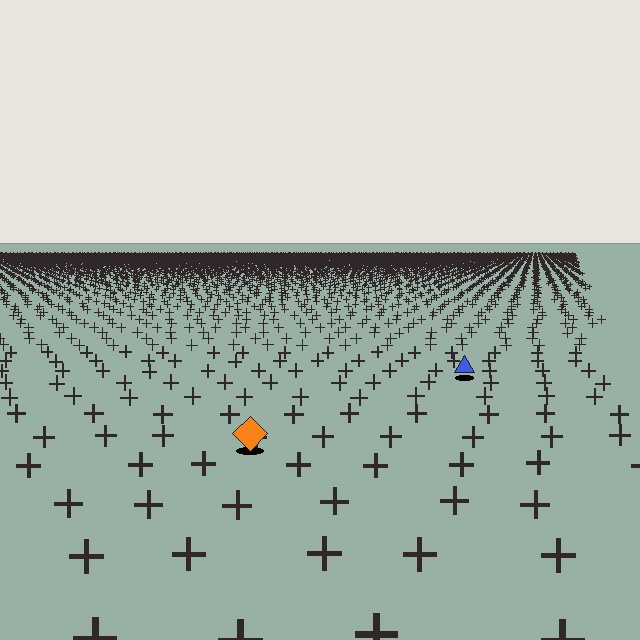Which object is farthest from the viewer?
The blue triangle is farthest from the viewer. It appears smaller and the ground texture around it is denser.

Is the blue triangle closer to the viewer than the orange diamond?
No. The orange diamond is closer — you can tell from the texture gradient: the ground texture is coarser near it.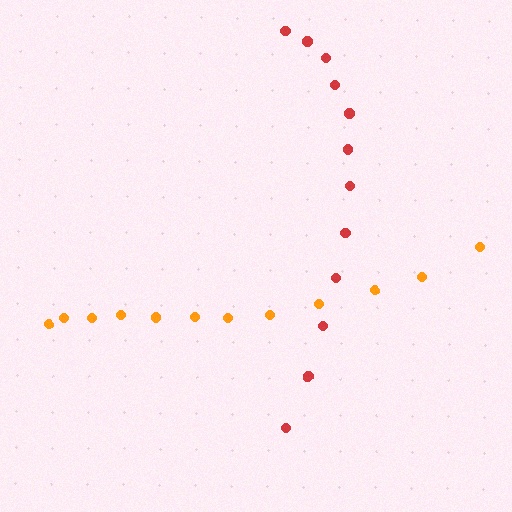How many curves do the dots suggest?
There are 2 distinct paths.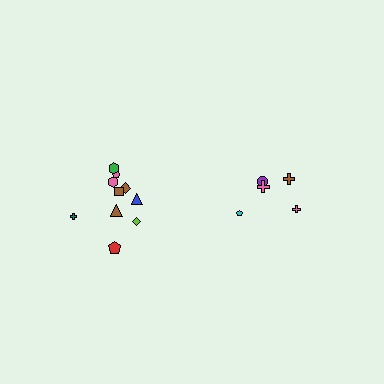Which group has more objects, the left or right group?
The left group.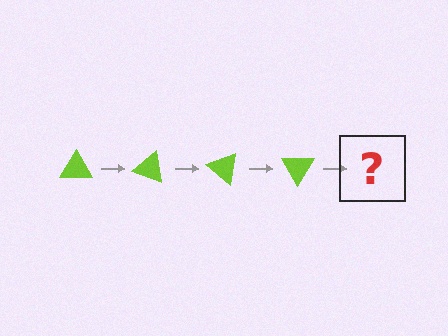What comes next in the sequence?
The next element should be a lime triangle rotated 80 degrees.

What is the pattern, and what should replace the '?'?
The pattern is that the triangle rotates 20 degrees each step. The '?' should be a lime triangle rotated 80 degrees.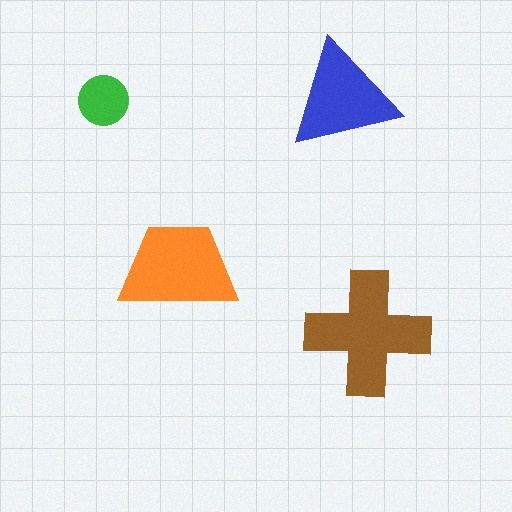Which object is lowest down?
The brown cross is bottommost.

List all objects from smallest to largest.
The green circle, the blue triangle, the orange trapezoid, the brown cross.